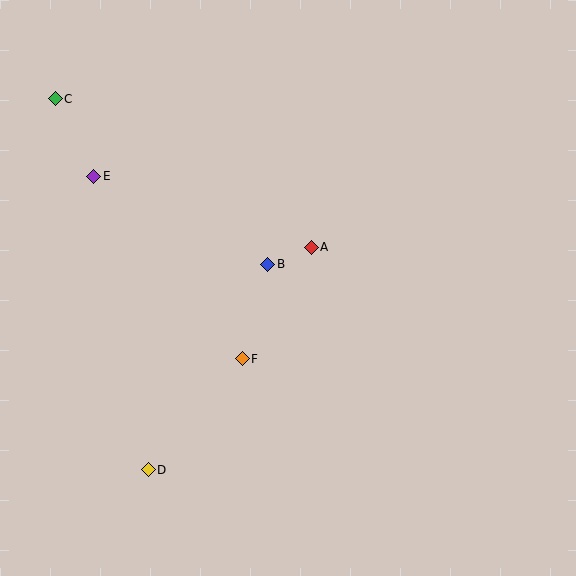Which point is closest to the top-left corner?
Point C is closest to the top-left corner.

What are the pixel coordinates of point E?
Point E is at (94, 176).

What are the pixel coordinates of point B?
Point B is at (268, 264).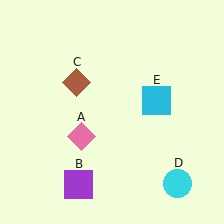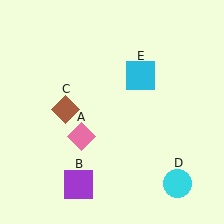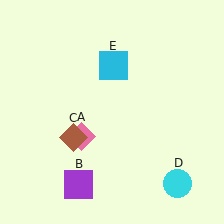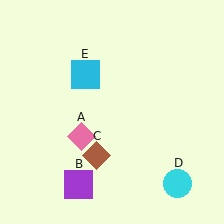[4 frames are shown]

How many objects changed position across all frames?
2 objects changed position: brown diamond (object C), cyan square (object E).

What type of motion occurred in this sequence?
The brown diamond (object C), cyan square (object E) rotated counterclockwise around the center of the scene.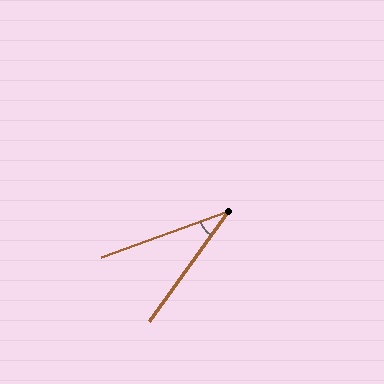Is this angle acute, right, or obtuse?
It is acute.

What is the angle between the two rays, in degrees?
Approximately 35 degrees.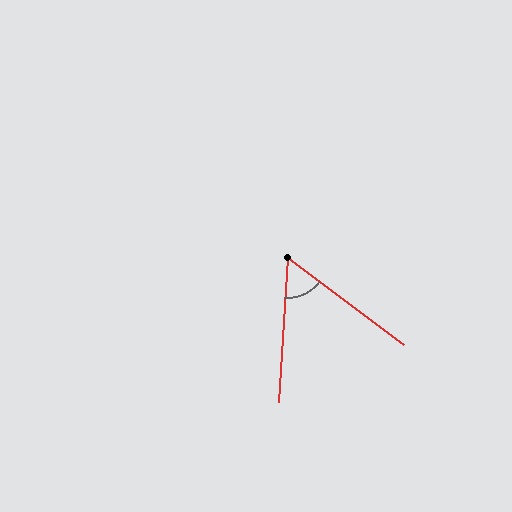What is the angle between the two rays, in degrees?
Approximately 56 degrees.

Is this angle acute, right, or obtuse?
It is acute.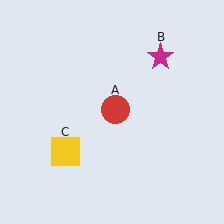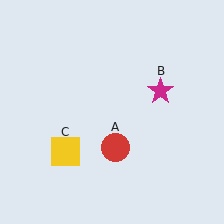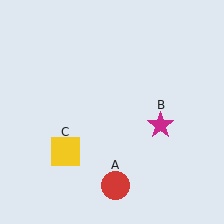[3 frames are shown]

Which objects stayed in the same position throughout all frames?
Yellow square (object C) remained stationary.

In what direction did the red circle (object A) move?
The red circle (object A) moved down.